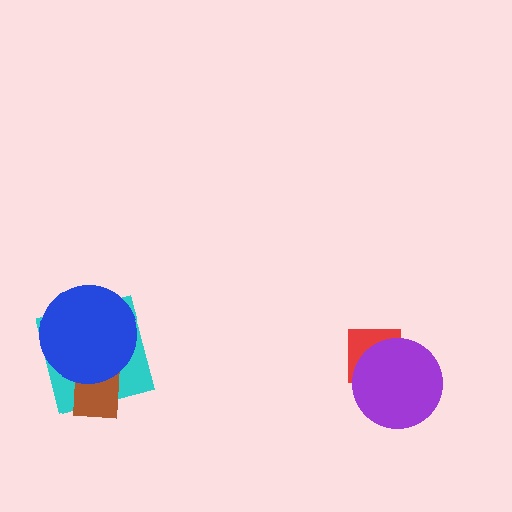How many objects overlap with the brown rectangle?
2 objects overlap with the brown rectangle.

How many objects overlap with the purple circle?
1 object overlaps with the purple circle.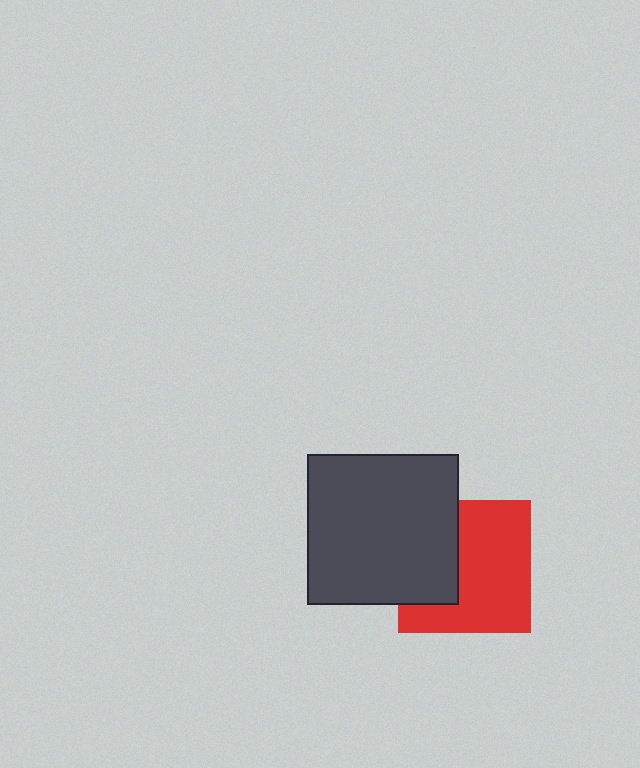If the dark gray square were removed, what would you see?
You would see the complete red square.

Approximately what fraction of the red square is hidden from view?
Roughly 37% of the red square is hidden behind the dark gray square.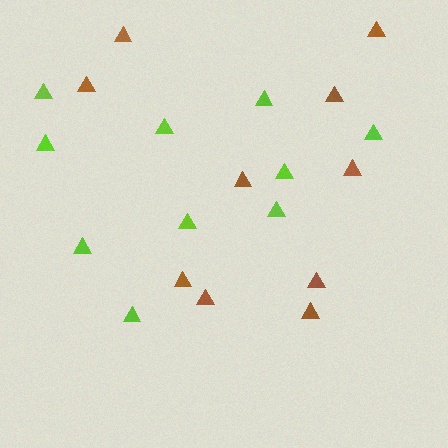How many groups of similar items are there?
There are 2 groups: one group of lime triangles (10) and one group of brown triangles (10).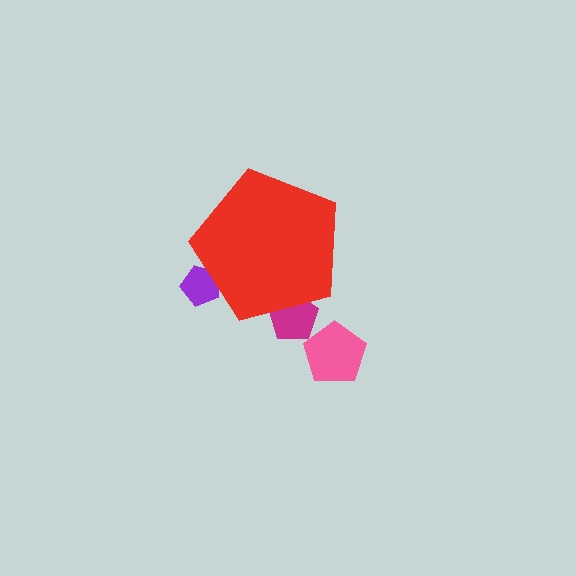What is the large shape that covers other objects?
A red pentagon.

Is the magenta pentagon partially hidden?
Yes, the magenta pentagon is partially hidden behind the red pentagon.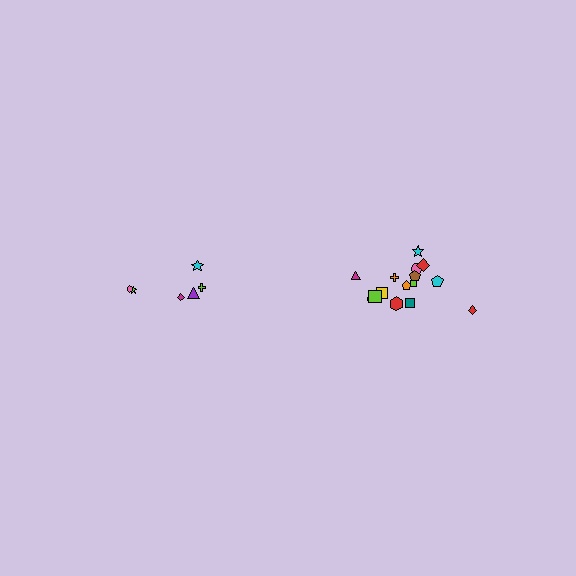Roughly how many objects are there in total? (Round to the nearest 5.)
Roughly 20 objects in total.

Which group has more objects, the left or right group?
The right group.